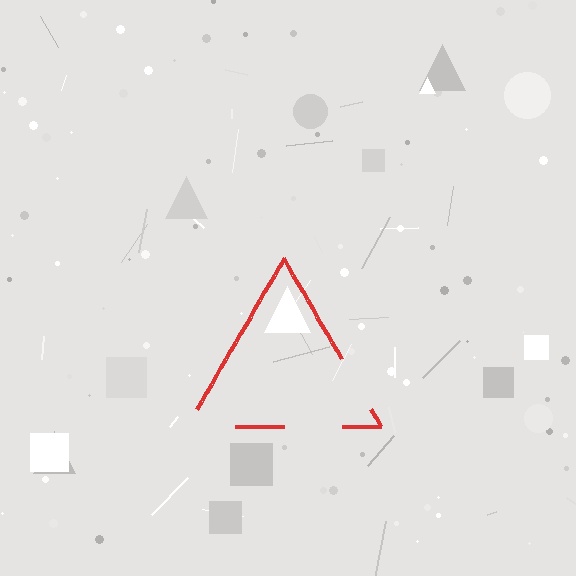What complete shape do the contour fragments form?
The contour fragments form a triangle.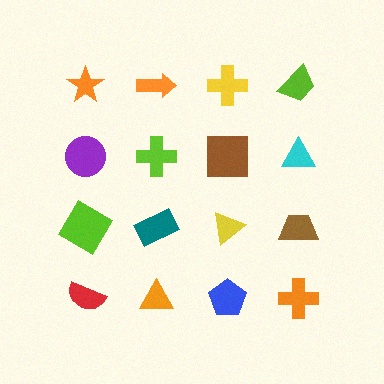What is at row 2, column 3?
A brown square.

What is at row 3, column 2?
A teal rectangle.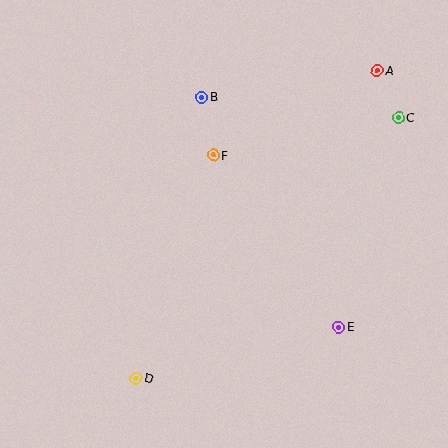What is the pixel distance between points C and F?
The distance between C and F is 189 pixels.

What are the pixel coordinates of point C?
Point C is at (398, 118).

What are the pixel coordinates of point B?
Point B is at (202, 97).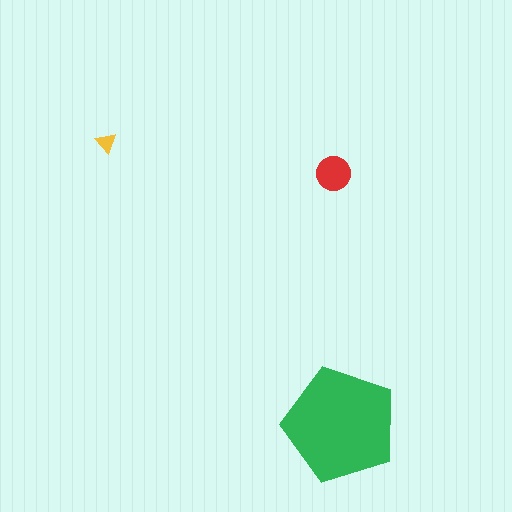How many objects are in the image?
There are 3 objects in the image.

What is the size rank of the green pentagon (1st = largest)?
1st.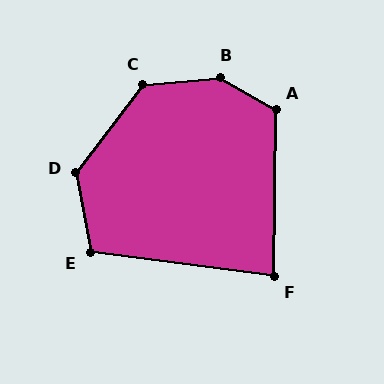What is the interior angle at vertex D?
Approximately 132 degrees (obtuse).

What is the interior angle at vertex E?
Approximately 108 degrees (obtuse).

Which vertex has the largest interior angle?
B, at approximately 145 degrees.